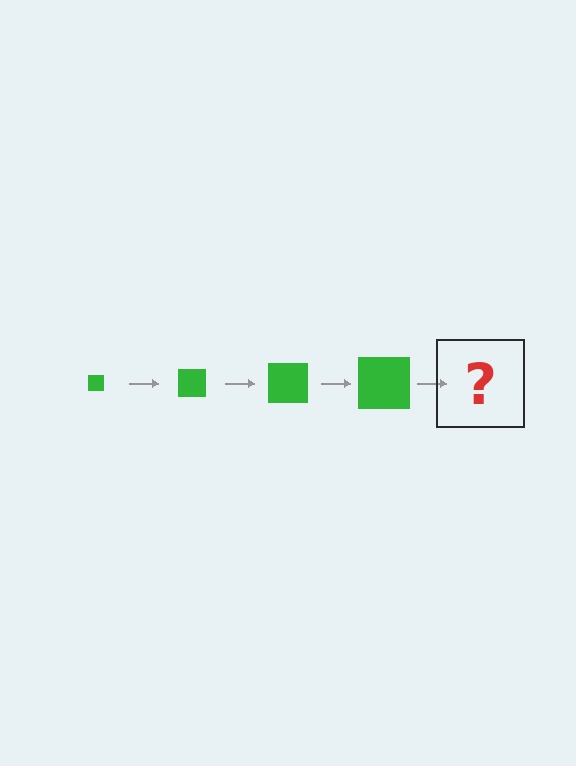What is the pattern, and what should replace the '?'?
The pattern is that the square gets progressively larger each step. The '?' should be a green square, larger than the previous one.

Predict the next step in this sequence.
The next step is a green square, larger than the previous one.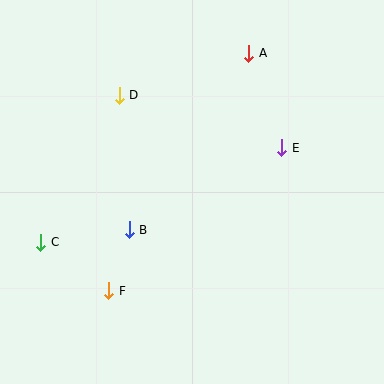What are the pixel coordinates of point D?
Point D is at (119, 95).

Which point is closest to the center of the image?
Point B at (129, 230) is closest to the center.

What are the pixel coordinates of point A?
Point A is at (249, 53).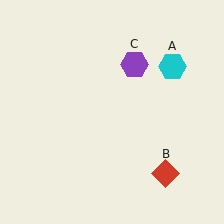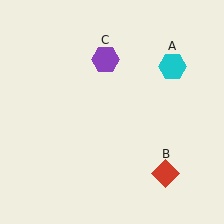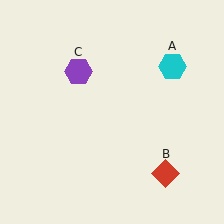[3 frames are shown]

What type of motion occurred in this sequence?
The purple hexagon (object C) rotated counterclockwise around the center of the scene.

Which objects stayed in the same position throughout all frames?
Cyan hexagon (object A) and red diamond (object B) remained stationary.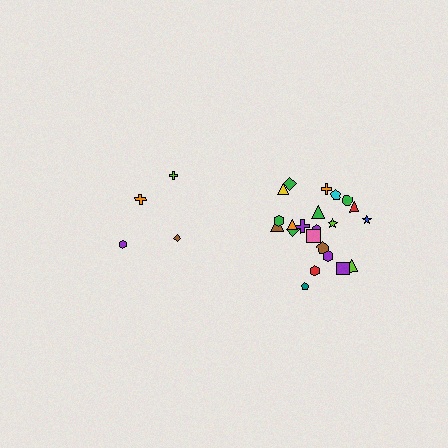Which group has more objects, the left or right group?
The right group.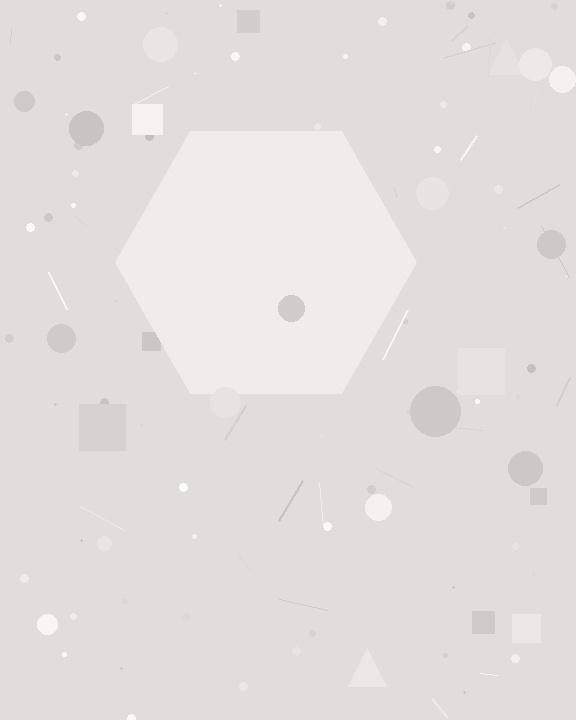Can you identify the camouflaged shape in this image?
The camouflaged shape is a hexagon.